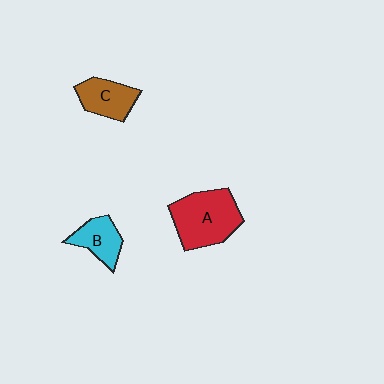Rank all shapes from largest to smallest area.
From largest to smallest: A (red), C (brown), B (cyan).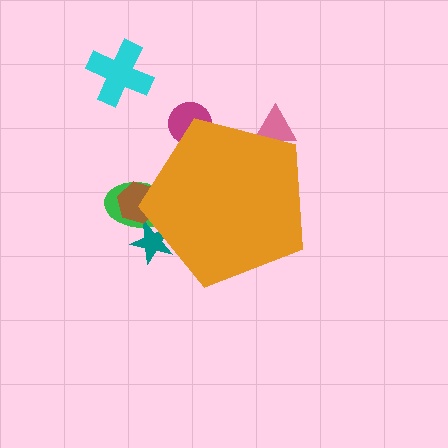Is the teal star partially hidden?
Yes, the teal star is partially hidden behind the orange pentagon.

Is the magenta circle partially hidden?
Yes, the magenta circle is partially hidden behind the orange pentagon.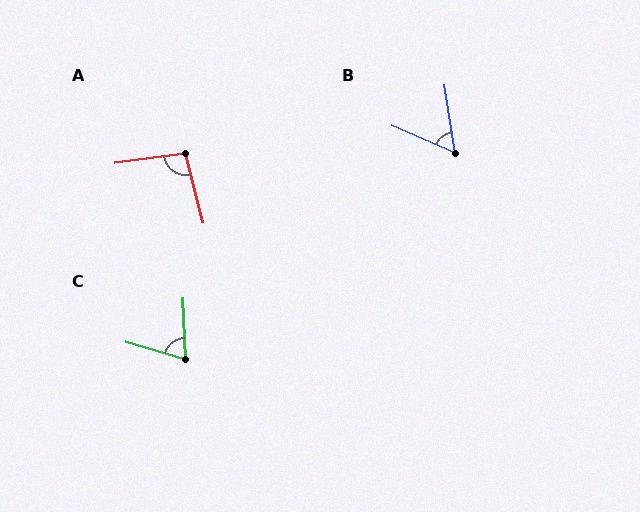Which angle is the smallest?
B, at approximately 58 degrees.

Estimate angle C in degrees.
Approximately 71 degrees.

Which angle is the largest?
A, at approximately 97 degrees.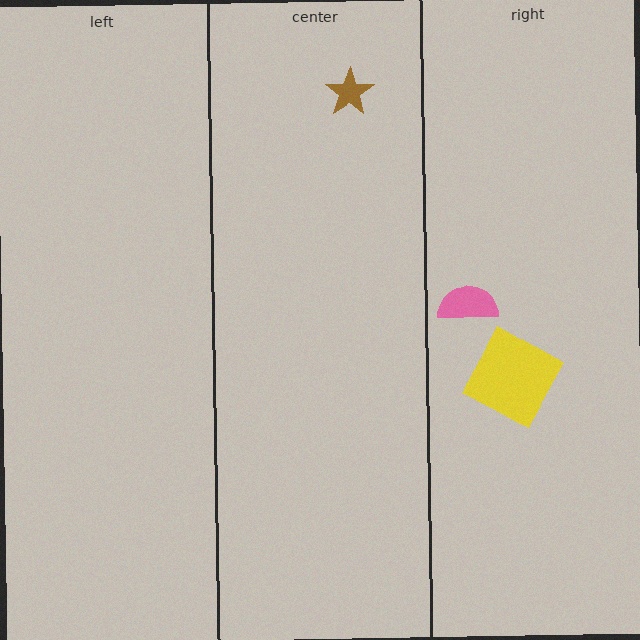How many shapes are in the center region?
1.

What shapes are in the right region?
The yellow square, the pink semicircle.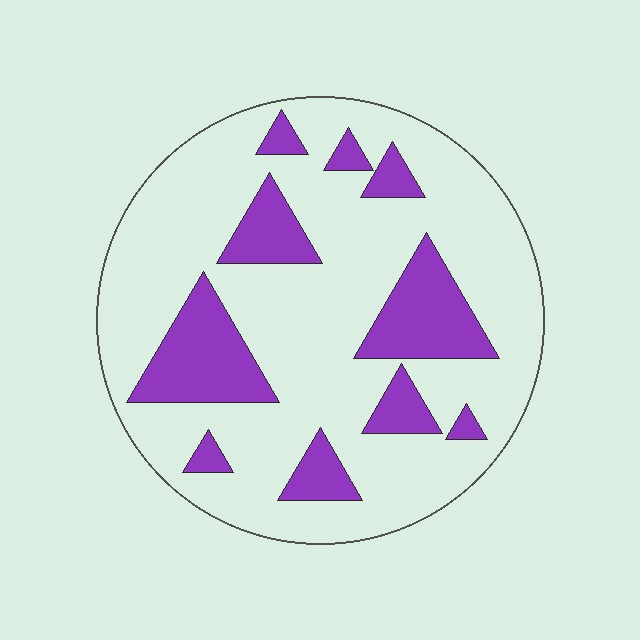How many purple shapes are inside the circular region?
10.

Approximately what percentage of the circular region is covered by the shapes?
Approximately 25%.